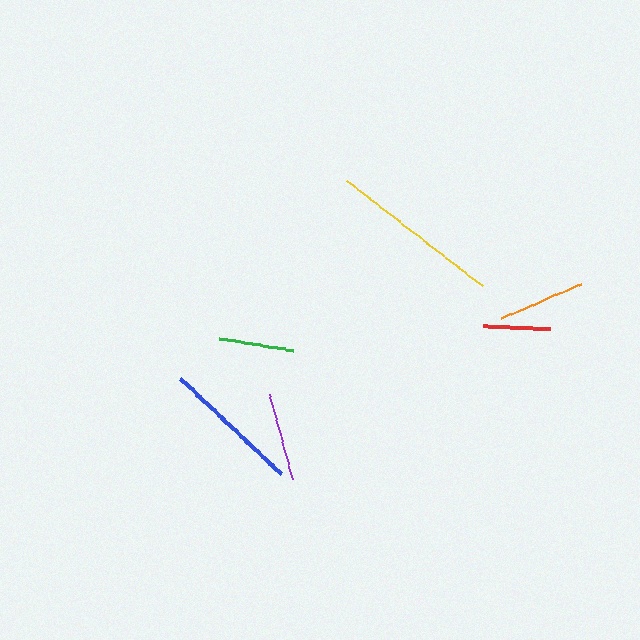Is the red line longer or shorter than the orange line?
The orange line is longer than the red line.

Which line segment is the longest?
The yellow line is the longest at approximately 172 pixels.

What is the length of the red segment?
The red segment is approximately 67 pixels long.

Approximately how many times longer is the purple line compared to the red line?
The purple line is approximately 1.3 times the length of the red line.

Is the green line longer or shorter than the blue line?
The blue line is longer than the green line.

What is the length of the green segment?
The green segment is approximately 74 pixels long.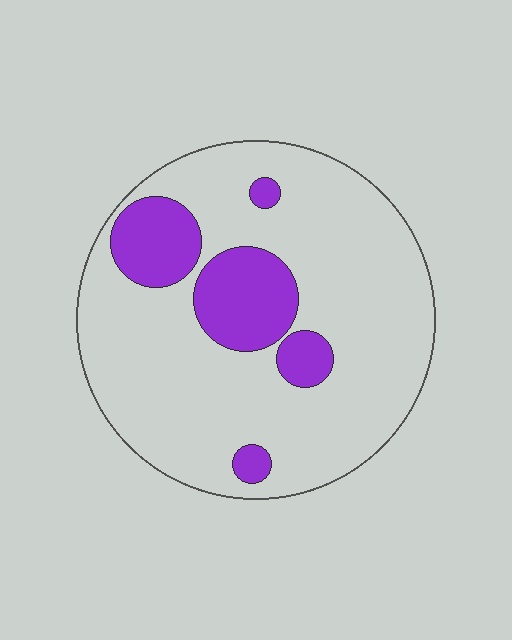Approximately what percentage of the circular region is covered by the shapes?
Approximately 20%.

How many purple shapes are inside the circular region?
5.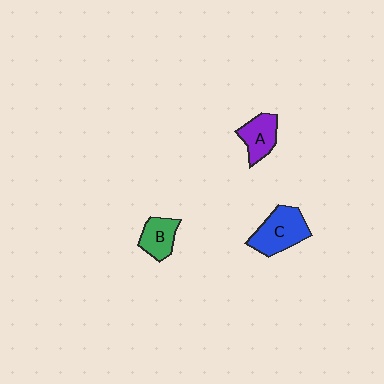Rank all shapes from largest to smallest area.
From largest to smallest: C (blue), A (purple), B (green).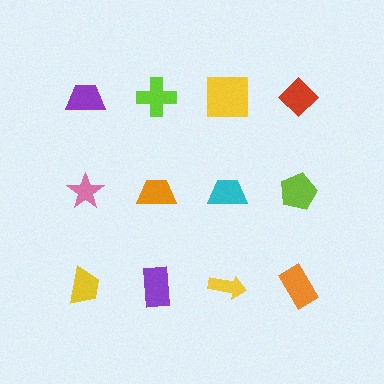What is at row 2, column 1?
A pink star.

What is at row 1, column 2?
A lime cross.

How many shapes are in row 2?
4 shapes.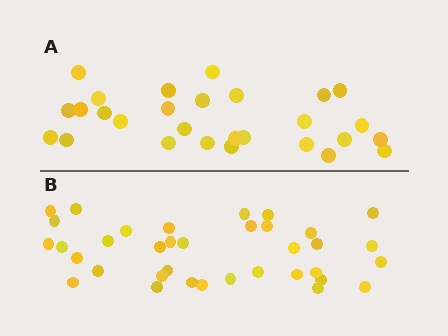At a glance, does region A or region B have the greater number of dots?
Region B (the bottom region) has more dots.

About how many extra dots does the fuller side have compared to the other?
Region B has roughly 8 or so more dots than region A.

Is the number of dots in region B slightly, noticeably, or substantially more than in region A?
Region B has noticeably more, but not dramatically so. The ratio is roughly 1.3 to 1.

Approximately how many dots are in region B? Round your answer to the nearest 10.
About 40 dots. (The exact count is 36, which rounds to 40.)